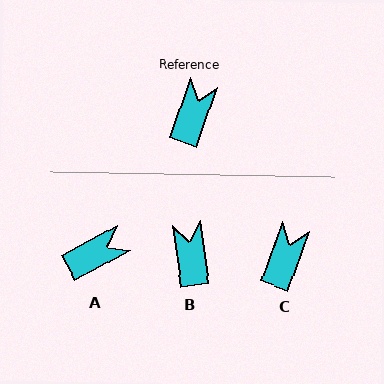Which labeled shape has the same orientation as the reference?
C.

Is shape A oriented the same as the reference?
No, it is off by about 42 degrees.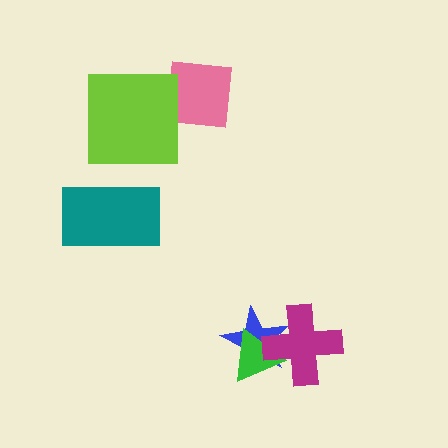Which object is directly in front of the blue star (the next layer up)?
The green triangle is directly in front of the blue star.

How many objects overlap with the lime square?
0 objects overlap with the lime square.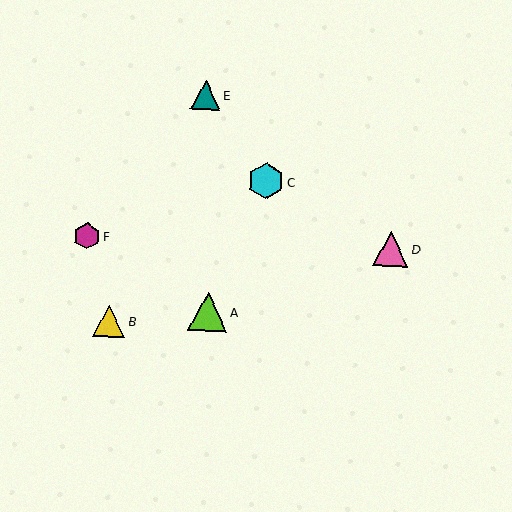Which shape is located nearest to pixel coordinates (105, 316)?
The yellow triangle (labeled B) at (109, 321) is nearest to that location.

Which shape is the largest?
The lime triangle (labeled A) is the largest.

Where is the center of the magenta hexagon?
The center of the magenta hexagon is at (87, 236).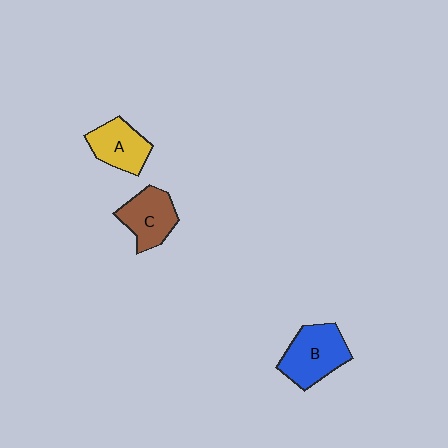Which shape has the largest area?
Shape B (blue).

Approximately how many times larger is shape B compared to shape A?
Approximately 1.3 times.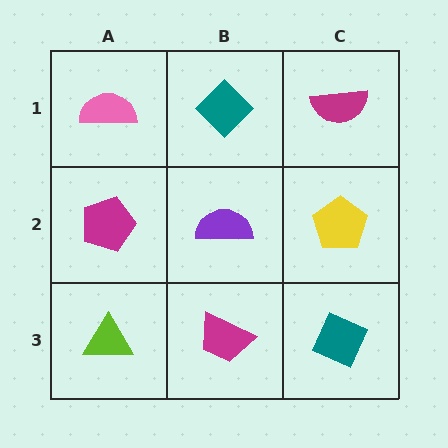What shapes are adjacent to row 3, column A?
A magenta pentagon (row 2, column A), a magenta trapezoid (row 3, column B).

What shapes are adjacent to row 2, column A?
A pink semicircle (row 1, column A), a lime triangle (row 3, column A), a purple semicircle (row 2, column B).